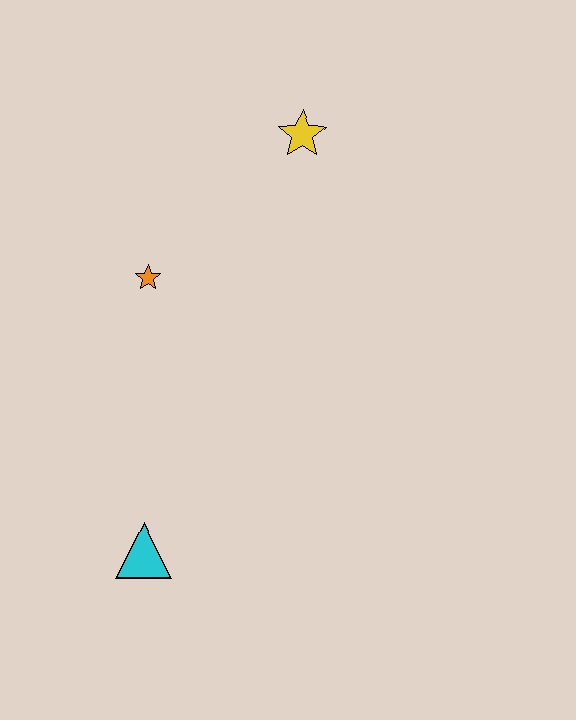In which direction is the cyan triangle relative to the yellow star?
The cyan triangle is below the yellow star.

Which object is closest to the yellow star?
The orange star is closest to the yellow star.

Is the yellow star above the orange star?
Yes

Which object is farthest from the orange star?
The cyan triangle is farthest from the orange star.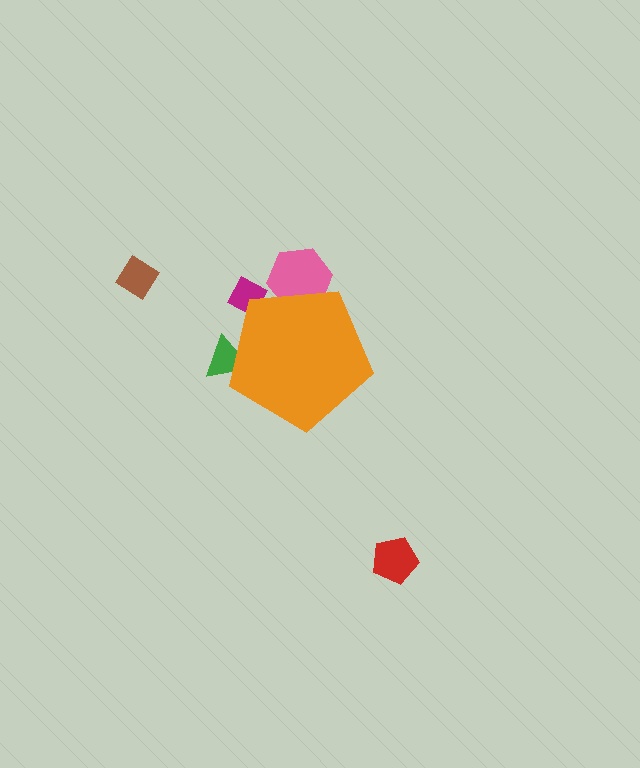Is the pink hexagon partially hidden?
Yes, the pink hexagon is partially hidden behind the orange pentagon.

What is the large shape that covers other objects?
An orange pentagon.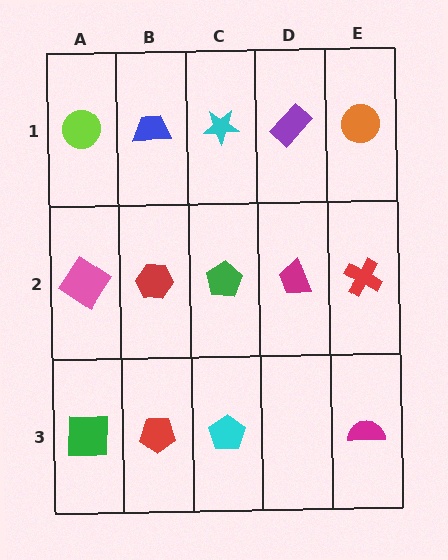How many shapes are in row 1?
5 shapes.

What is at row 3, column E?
A magenta semicircle.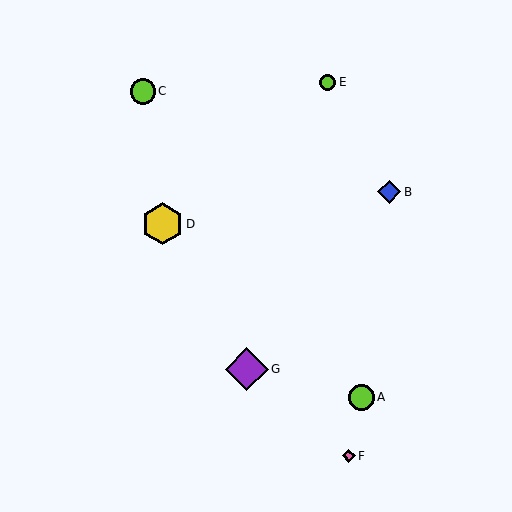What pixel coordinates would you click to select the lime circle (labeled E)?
Click at (328, 82) to select the lime circle E.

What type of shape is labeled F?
Shape F is a pink diamond.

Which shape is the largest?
The purple diamond (labeled G) is the largest.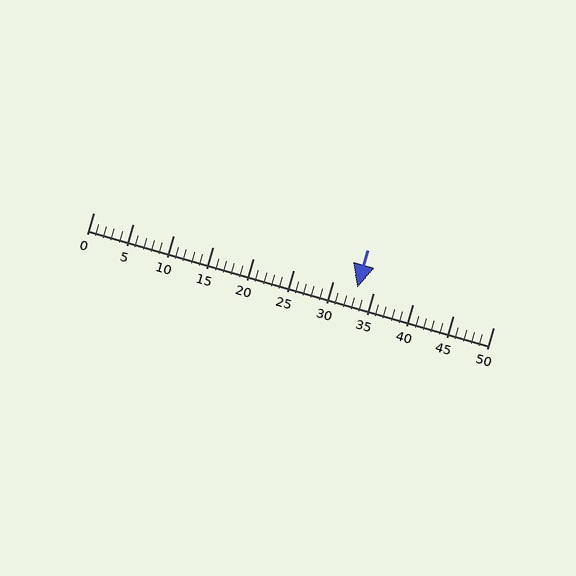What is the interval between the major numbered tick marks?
The major tick marks are spaced 5 units apart.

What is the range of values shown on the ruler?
The ruler shows values from 0 to 50.